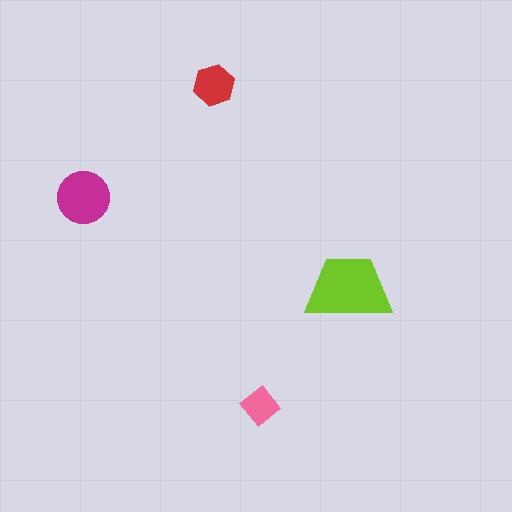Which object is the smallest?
The pink diamond.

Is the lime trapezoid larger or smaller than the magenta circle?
Larger.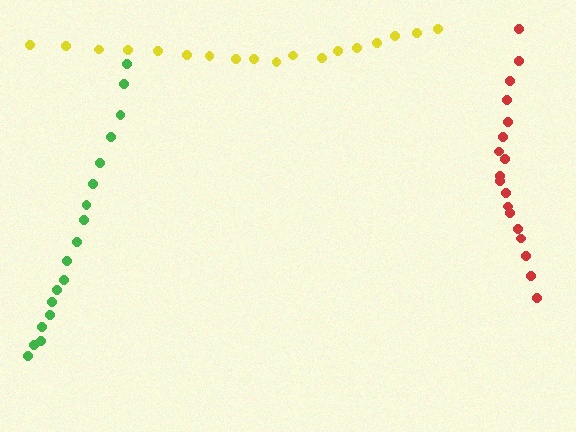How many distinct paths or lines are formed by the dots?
There are 3 distinct paths.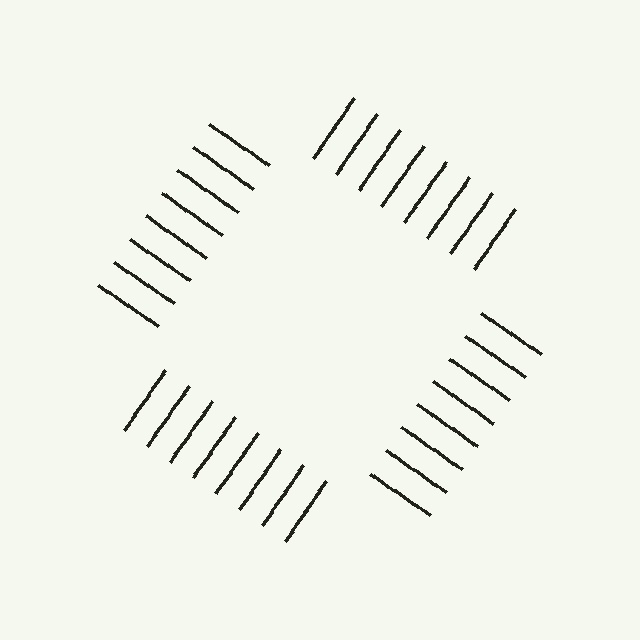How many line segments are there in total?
32 — 8 along each of the 4 edges.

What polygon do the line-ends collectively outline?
An illusory square — the line segments terminate on its edges but no continuous stroke is drawn.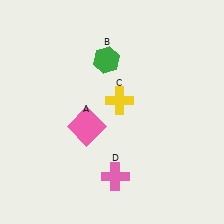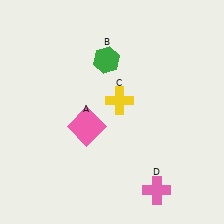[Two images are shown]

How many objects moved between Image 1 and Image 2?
1 object moved between the two images.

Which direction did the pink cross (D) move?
The pink cross (D) moved right.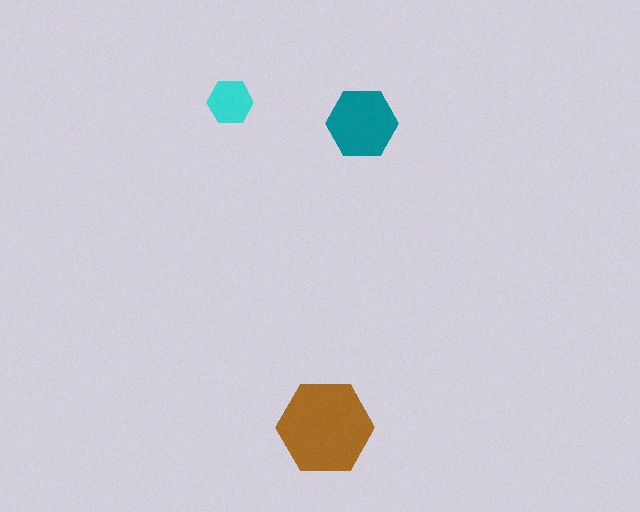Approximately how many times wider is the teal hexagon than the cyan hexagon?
About 1.5 times wider.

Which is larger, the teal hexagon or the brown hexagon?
The brown one.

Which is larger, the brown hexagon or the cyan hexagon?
The brown one.